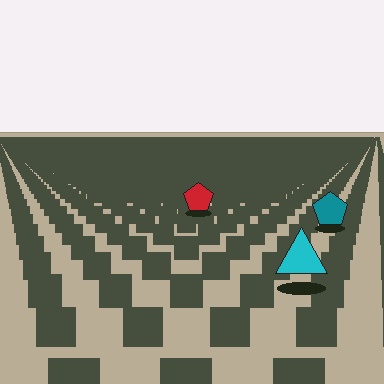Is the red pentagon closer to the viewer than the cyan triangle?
No. The cyan triangle is closer — you can tell from the texture gradient: the ground texture is coarser near it.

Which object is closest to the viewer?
The cyan triangle is closest. The texture marks near it are larger and more spread out.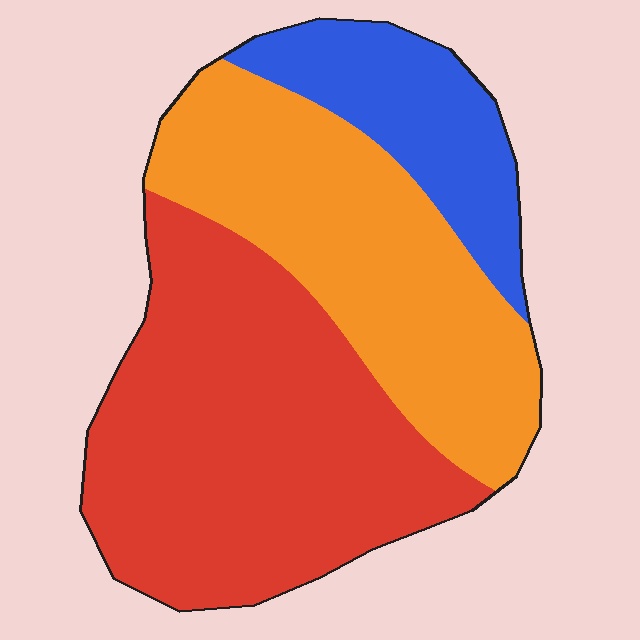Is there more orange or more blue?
Orange.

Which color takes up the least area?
Blue, at roughly 15%.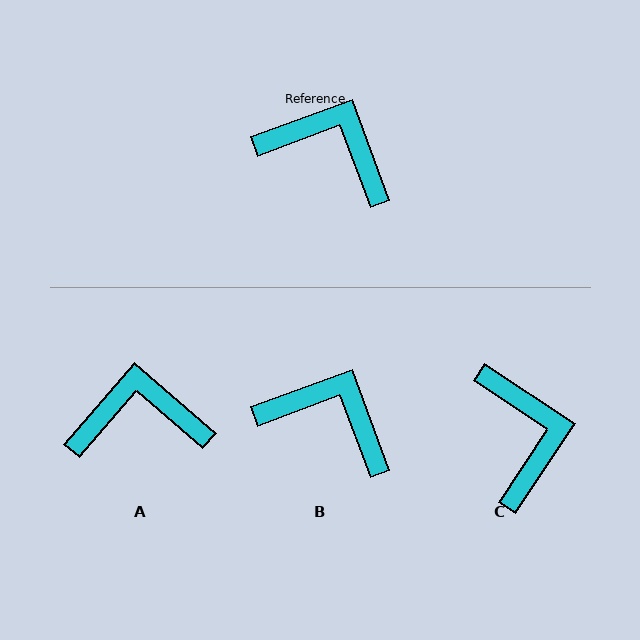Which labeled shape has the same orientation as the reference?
B.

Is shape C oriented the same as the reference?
No, it is off by about 54 degrees.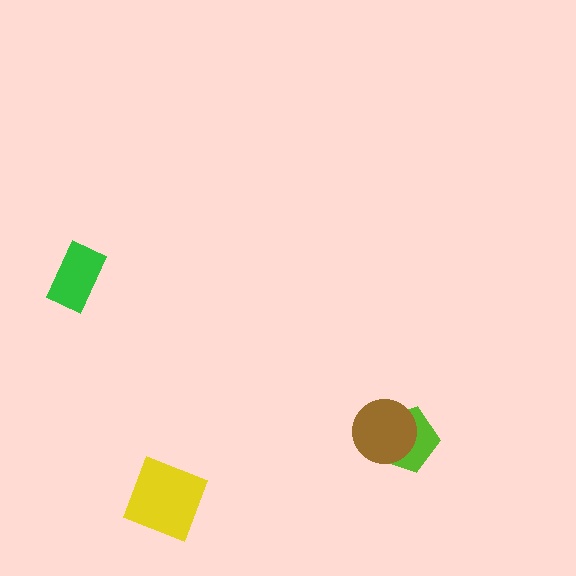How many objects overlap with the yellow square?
0 objects overlap with the yellow square.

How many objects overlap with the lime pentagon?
1 object overlaps with the lime pentagon.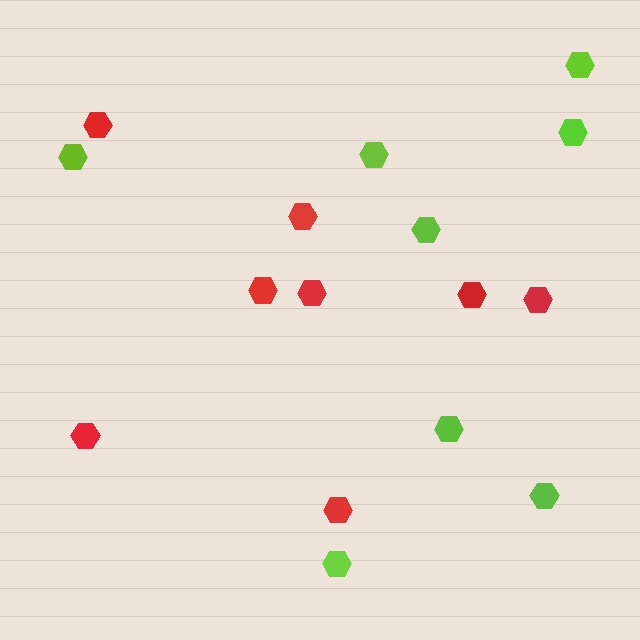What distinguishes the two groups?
There are 2 groups: one group of lime hexagons (8) and one group of red hexagons (8).